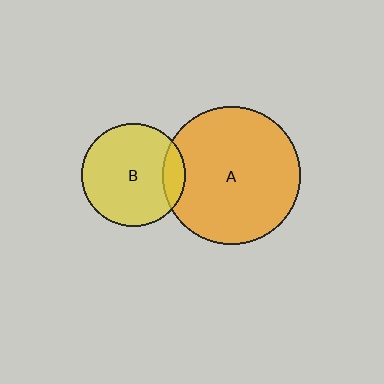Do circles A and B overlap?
Yes.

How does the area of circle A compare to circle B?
Approximately 1.8 times.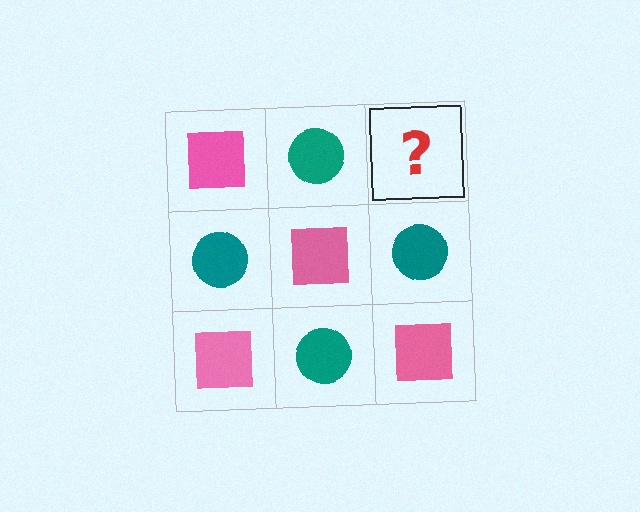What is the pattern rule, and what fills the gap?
The rule is that it alternates pink square and teal circle in a checkerboard pattern. The gap should be filled with a pink square.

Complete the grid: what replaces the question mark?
The question mark should be replaced with a pink square.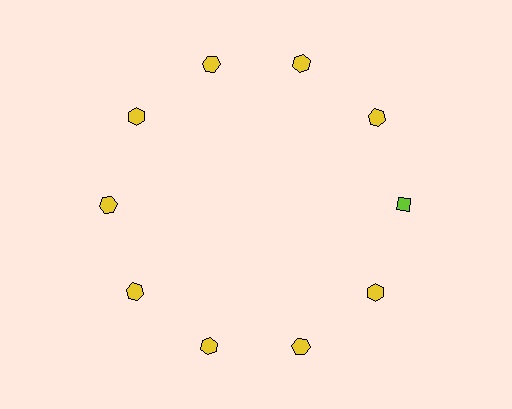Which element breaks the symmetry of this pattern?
The lime diamond at roughly the 3 o'clock position breaks the symmetry. All other shapes are yellow hexagons.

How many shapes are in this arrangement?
There are 10 shapes arranged in a ring pattern.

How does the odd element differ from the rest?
It differs in both color (lime instead of yellow) and shape (diamond instead of hexagon).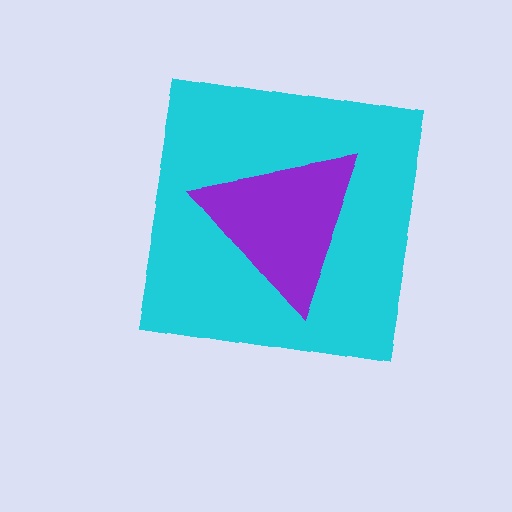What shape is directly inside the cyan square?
The purple triangle.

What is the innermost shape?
The purple triangle.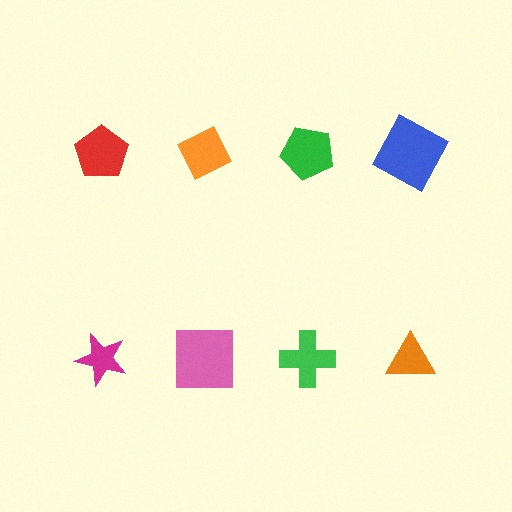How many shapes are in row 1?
4 shapes.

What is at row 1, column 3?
A green pentagon.